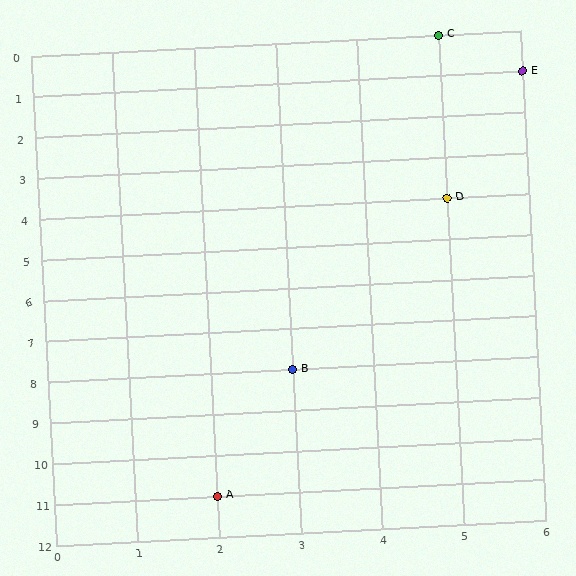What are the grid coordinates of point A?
Point A is at grid coordinates (2, 11).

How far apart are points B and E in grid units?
Points B and E are 3 columns and 7 rows apart (about 7.6 grid units diagonally).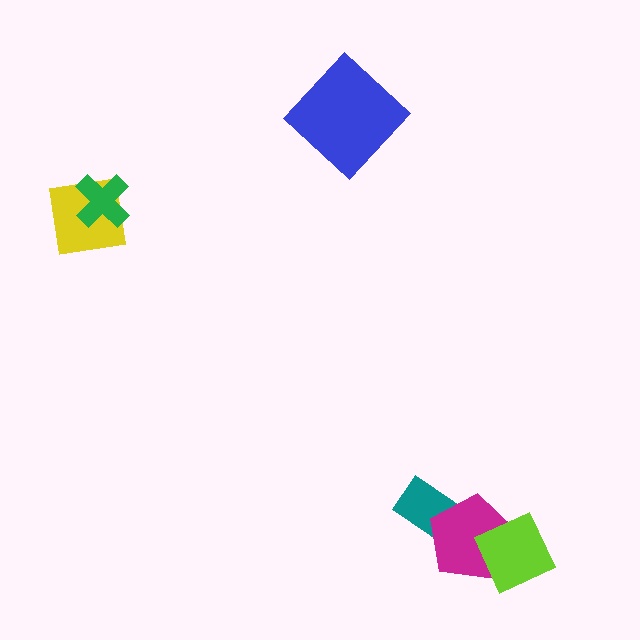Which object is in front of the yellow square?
The green cross is in front of the yellow square.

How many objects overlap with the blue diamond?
0 objects overlap with the blue diamond.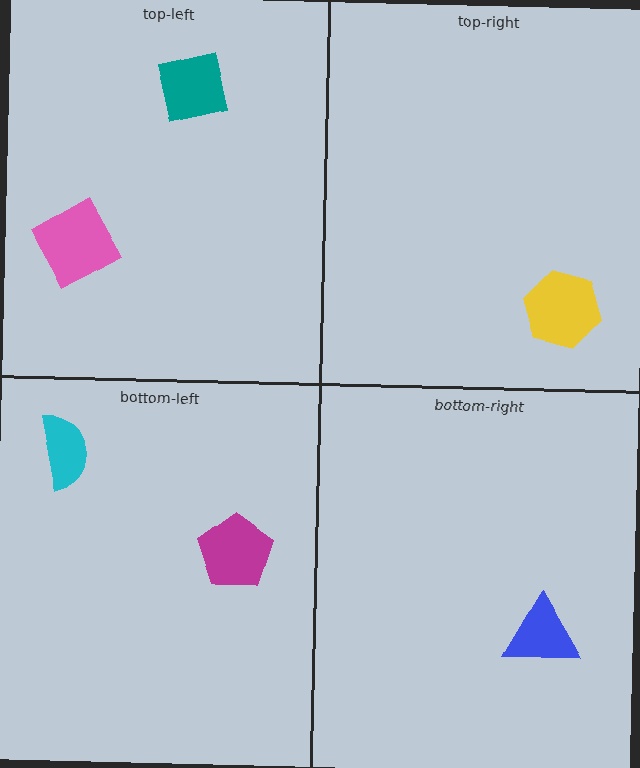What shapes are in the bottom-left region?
The magenta pentagon, the cyan semicircle.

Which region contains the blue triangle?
The bottom-right region.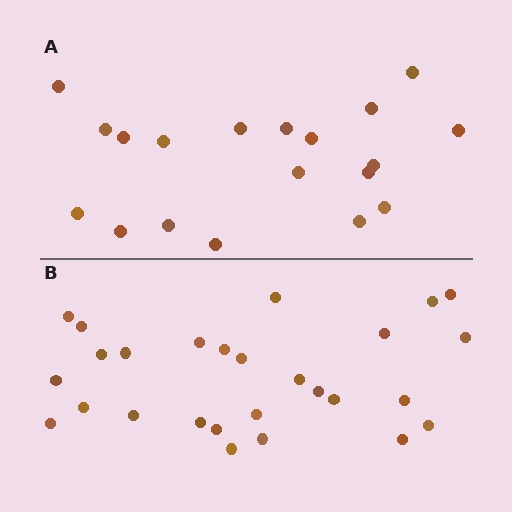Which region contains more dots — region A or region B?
Region B (the bottom region) has more dots.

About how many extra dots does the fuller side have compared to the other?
Region B has roughly 8 or so more dots than region A.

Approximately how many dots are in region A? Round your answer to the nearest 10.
About 20 dots. (The exact count is 19, which rounds to 20.)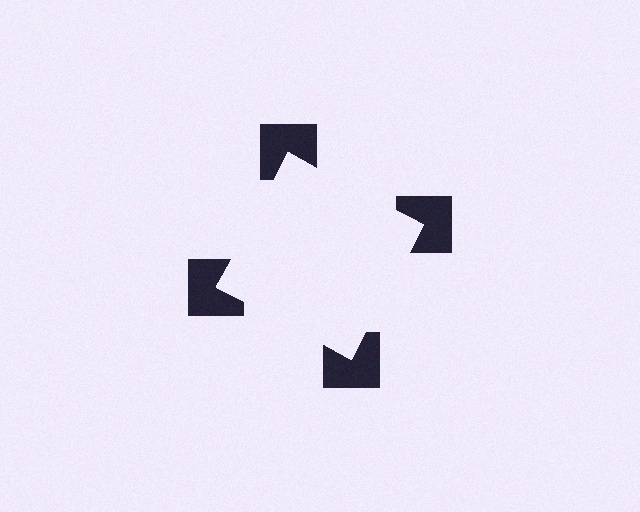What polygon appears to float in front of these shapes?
An illusory square — its edges are inferred from the aligned wedge cuts in the notched squares, not physically drawn.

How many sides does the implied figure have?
4 sides.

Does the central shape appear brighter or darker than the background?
It typically appears slightly brighter than the background, even though no actual brightness change is drawn.